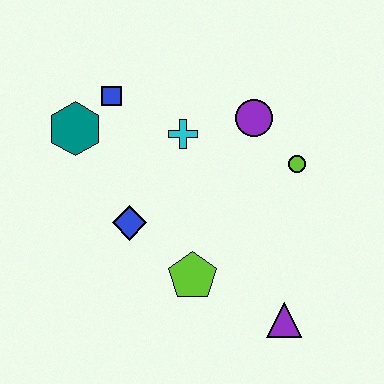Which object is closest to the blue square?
The teal hexagon is closest to the blue square.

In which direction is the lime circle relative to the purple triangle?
The lime circle is above the purple triangle.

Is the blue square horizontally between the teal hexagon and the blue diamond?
Yes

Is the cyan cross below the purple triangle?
No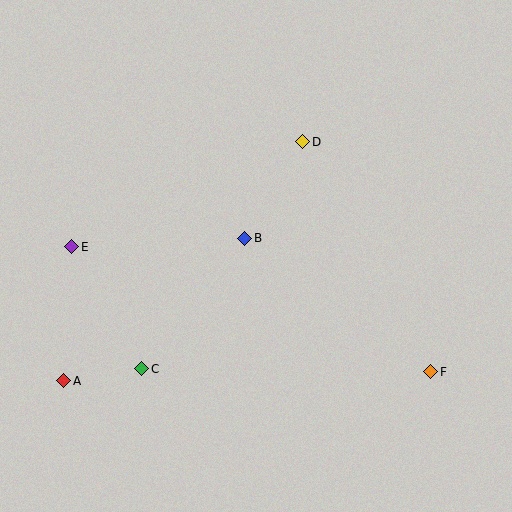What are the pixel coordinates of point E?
Point E is at (72, 247).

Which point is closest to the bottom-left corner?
Point A is closest to the bottom-left corner.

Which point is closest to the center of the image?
Point B at (245, 238) is closest to the center.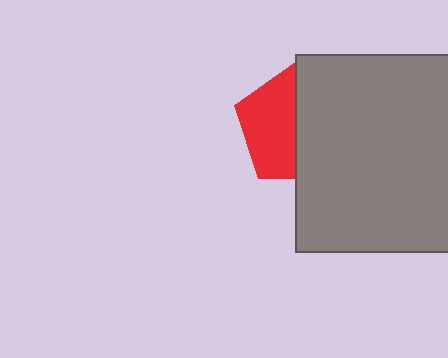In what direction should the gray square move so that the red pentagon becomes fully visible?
The gray square should move right. That is the shortest direction to clear the overlap and leave the red pentagon fully visible.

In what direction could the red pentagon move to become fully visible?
The red pentagon could move left. That would shift it out from behind the gray square entirely.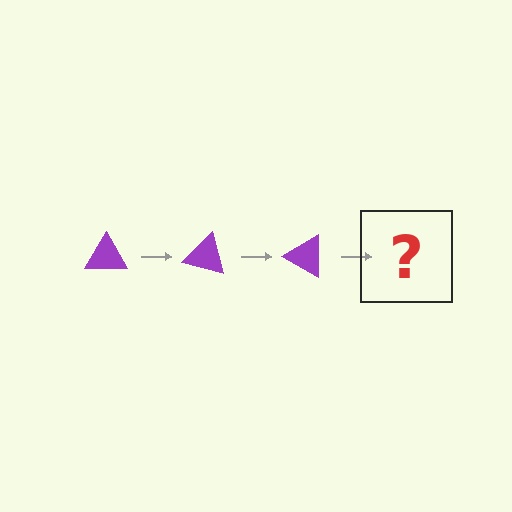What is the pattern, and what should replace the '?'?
The pattern is that the triangle rotates 15 degrees each step. The '?' should be a purple triangle rotated 45 degrees.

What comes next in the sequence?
The next element should be a purple triangle rotated 45 degrees.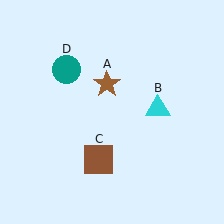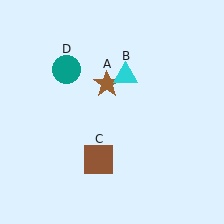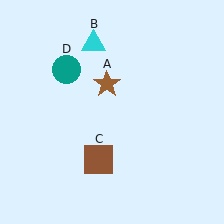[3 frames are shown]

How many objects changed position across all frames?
1 object changed position: cyan triangle (object B).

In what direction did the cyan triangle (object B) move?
The cyan triangle (object B) moved up and to the left.